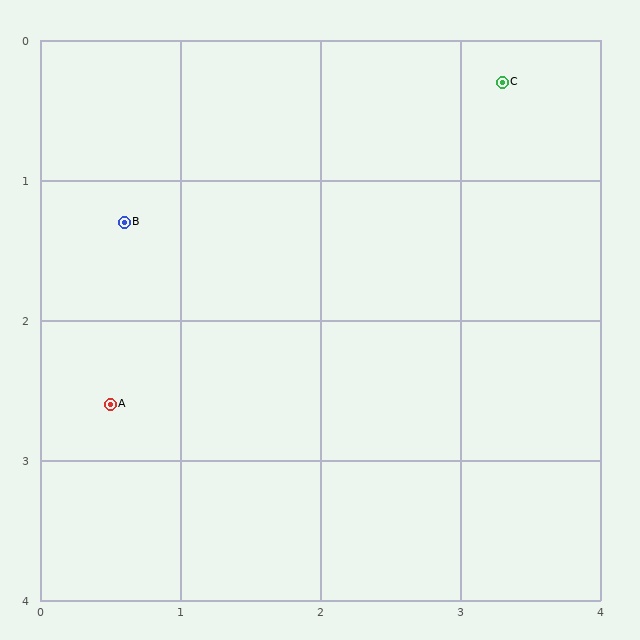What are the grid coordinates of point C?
Point C is at approximately (3.3, 0.3).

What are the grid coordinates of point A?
Point A is at approximately (0.5, 2.6).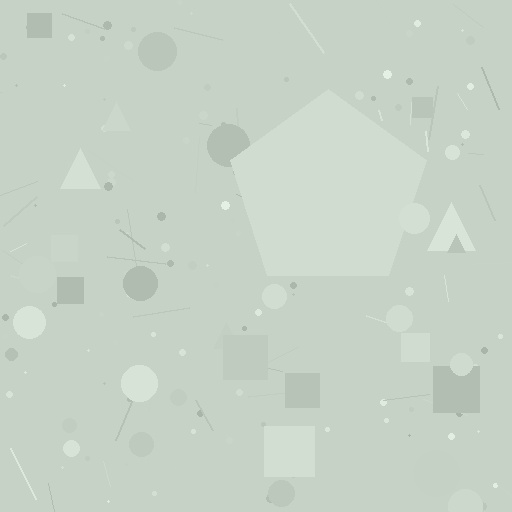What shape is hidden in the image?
A pentagon is hidden in the image.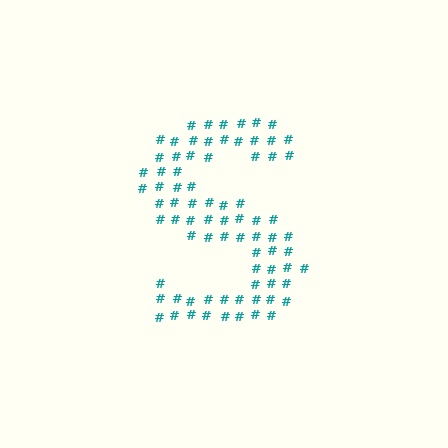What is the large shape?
The large shape is the letter S.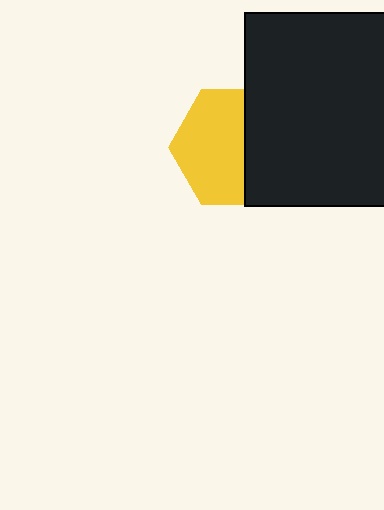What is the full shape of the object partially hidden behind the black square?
The partially hidden object is a yellow hexagon.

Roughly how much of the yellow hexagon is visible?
About half of it is visible (roughly 58%).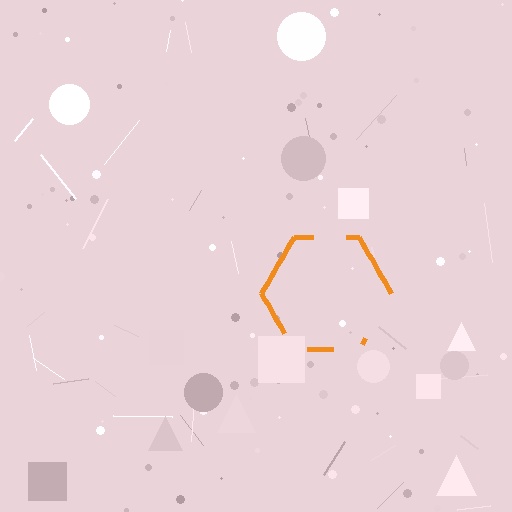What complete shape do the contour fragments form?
The contour fragments form a hexagon.